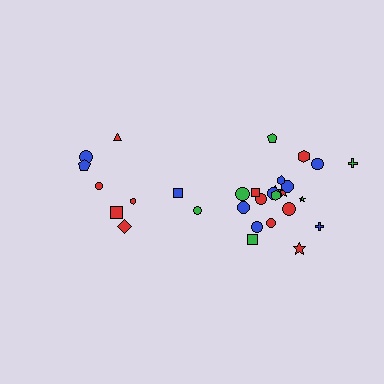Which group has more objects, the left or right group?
The right group.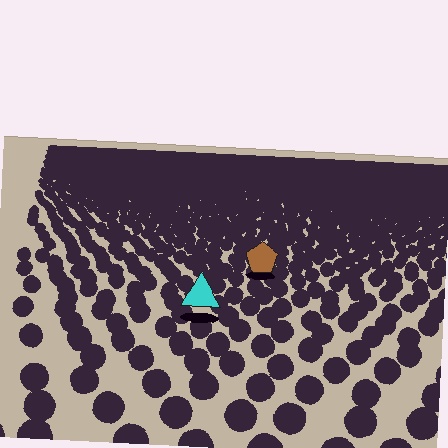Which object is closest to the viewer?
The cyan triangle is closest. The texture marks near it are larger and more spread out.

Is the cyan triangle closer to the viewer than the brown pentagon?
Yes. The cyan triangle is closer — you can tell from the texture gradient: the ground texture is coarser near it.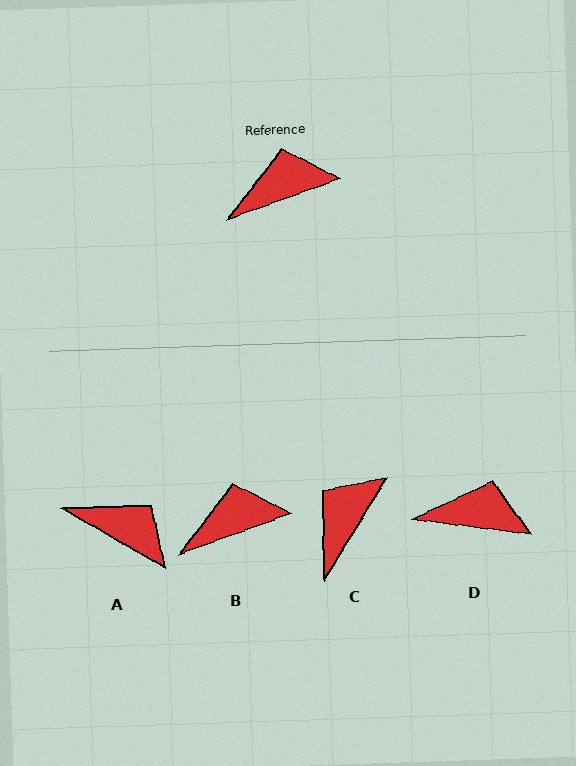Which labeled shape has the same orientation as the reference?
B.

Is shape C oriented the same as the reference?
No, it is off by about 39 degrees.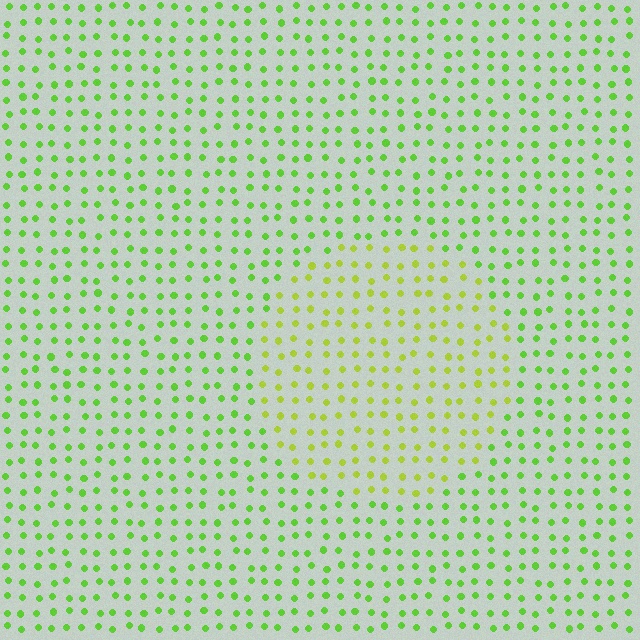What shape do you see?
I see a circle.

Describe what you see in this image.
The image is filled with small lime elements in a uniform arrangement. A circle-shaped region is visible where the elements are tinted to a slightly different hue, forming a subtle color boundary.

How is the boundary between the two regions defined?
The boundary is defined purely by a slight shift in hue (about 29 degrees). Spacing, size, and orientation are identical on both sides.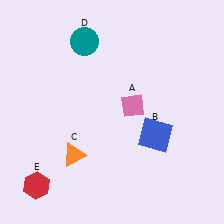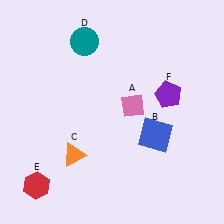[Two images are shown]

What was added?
A purple pentagon (F) was added in Image 2.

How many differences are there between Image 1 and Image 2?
There is 1 difference between the two images.